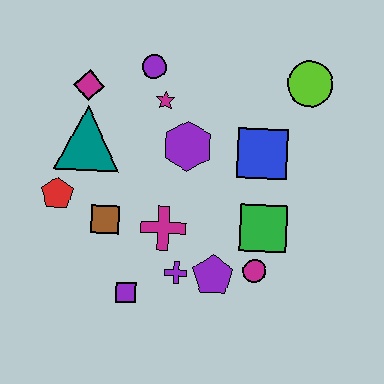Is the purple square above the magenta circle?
No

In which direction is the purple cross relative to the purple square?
The purple cross is to the right of the purple square.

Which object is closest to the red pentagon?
The brown square is closest to the red pentagon.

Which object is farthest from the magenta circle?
The magenta diamond is farthest from the magenta circle.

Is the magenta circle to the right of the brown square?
Yes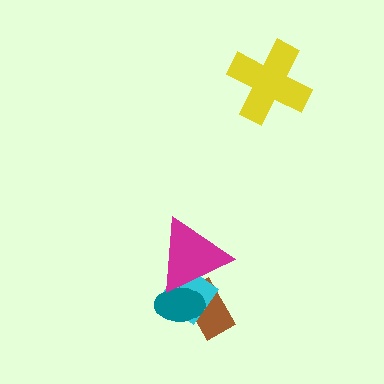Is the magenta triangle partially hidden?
No, no other shape covers it.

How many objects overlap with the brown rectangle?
3 objects overlap with the brown rectangle.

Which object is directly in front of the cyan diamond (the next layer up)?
The teal ellipse is directly in front of the cyan diamond.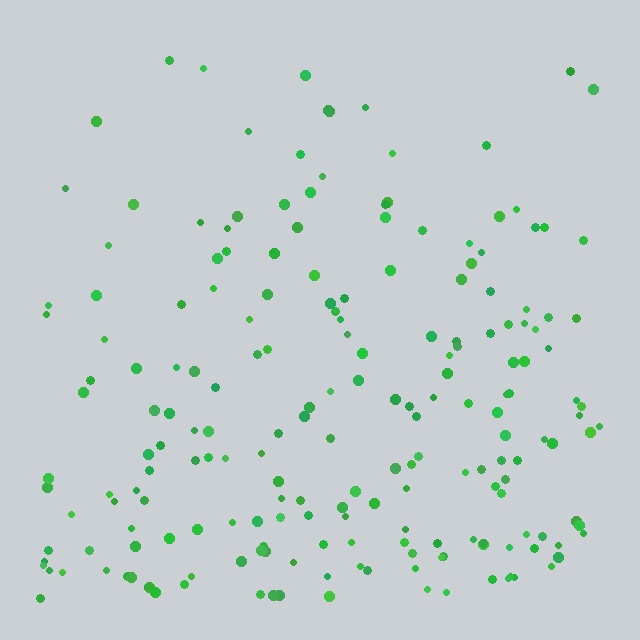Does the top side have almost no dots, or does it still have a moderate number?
Still a moderate number, just noticeably fewer than the bottom.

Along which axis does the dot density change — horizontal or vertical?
Vertical.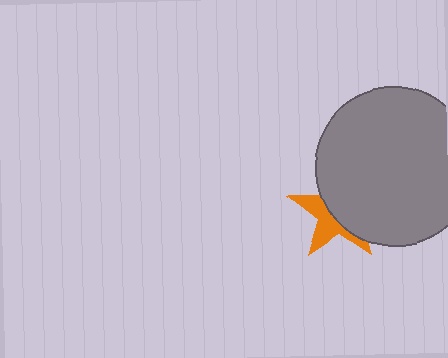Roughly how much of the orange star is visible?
A small part of it is visible (roughly 42%).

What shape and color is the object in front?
The object in front is a gray circle.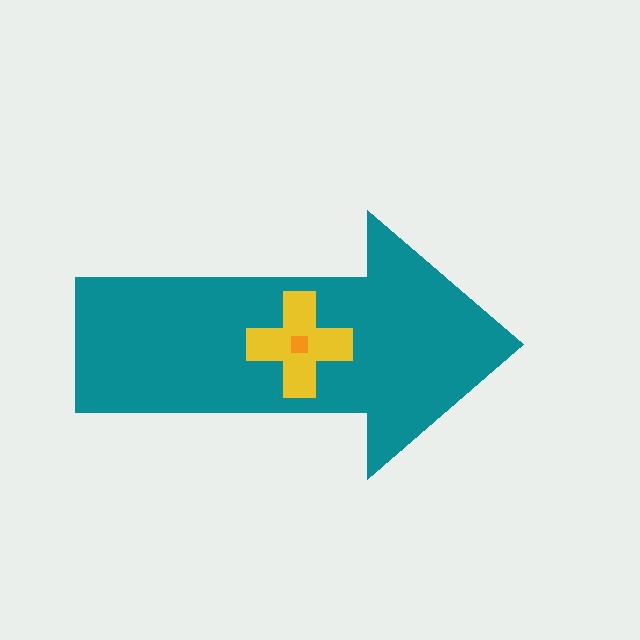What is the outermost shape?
The teal arrow.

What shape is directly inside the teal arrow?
The yellow cross.